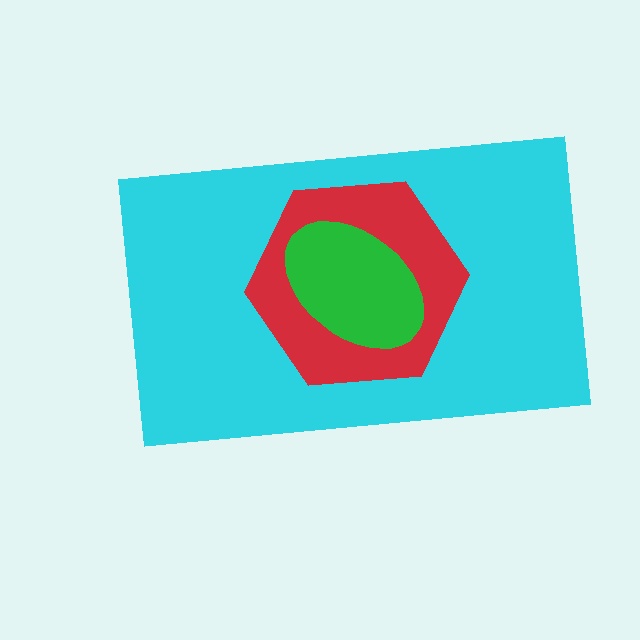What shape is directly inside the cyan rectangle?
The red hexagon.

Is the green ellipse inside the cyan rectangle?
Yes.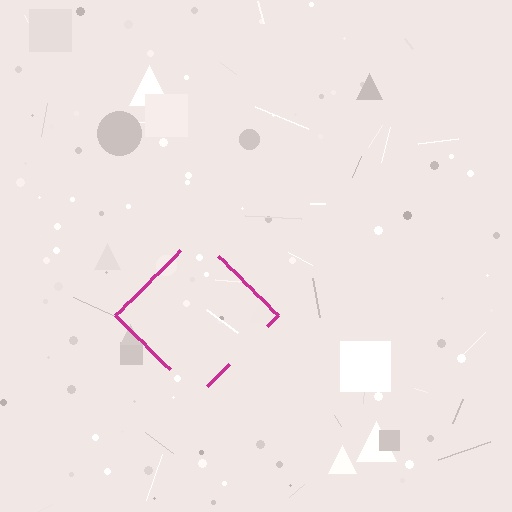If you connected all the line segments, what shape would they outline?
They would outline a diamond.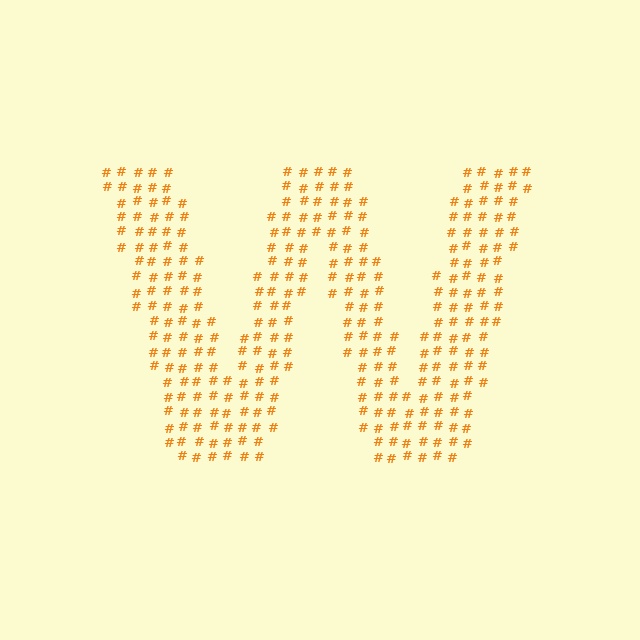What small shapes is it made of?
It is made of small hash symbols.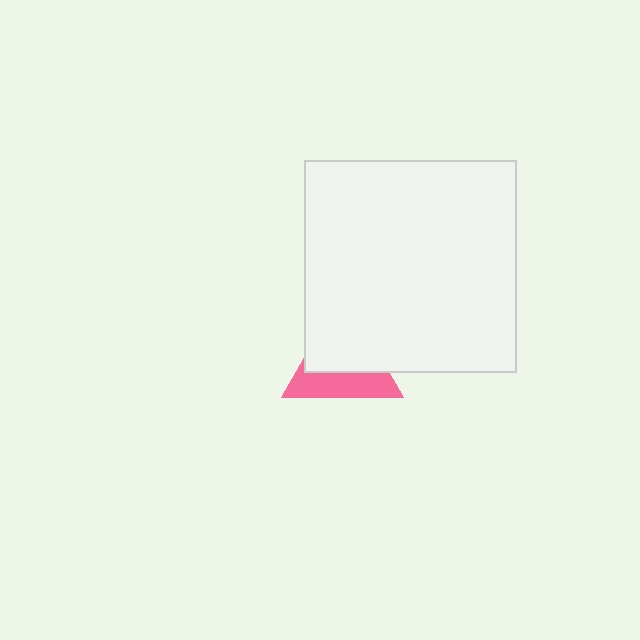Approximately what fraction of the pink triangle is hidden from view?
Roughly 59% of the pink triangle is hidden behind the white square.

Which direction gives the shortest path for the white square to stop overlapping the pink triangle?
Moving up gives the shortest separation.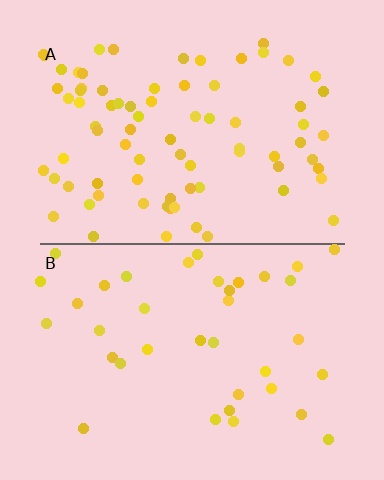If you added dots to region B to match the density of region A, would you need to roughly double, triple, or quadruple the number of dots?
Approximately double.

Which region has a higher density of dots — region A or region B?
A (the top).